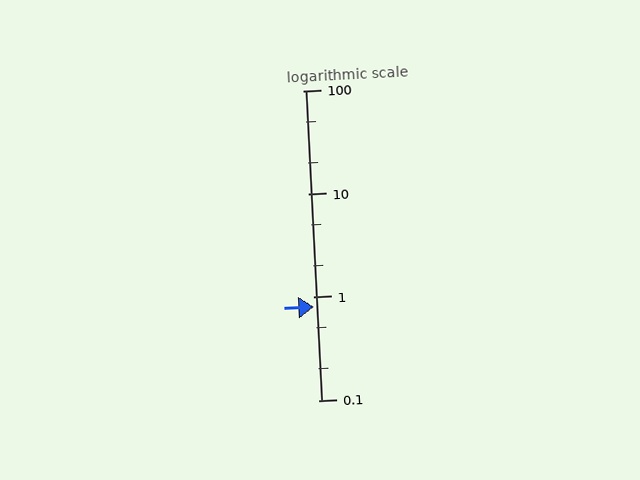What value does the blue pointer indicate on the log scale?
The pointer indicates approximately 0.8.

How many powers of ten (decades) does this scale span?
The scale spans 3 decades, from 0.1 to 100.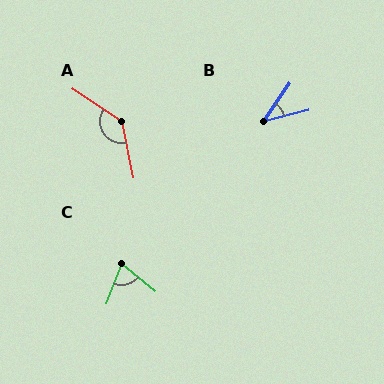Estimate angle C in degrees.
Approximately 71 degrees.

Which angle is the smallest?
B, at approximately 42 degrees.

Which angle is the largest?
A, at approximately 135 degrees.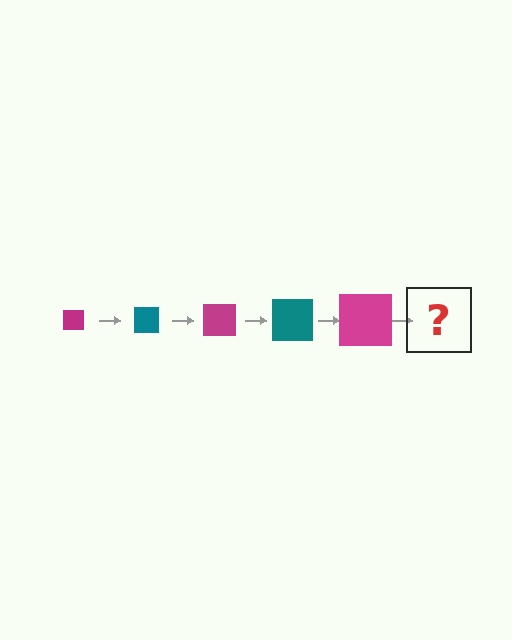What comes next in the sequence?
The next element should be a teal square, larger than the previous one.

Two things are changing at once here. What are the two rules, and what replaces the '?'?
The two rules are that the square grows larger each step and the color cycles through magenta and teal. The '?' should be a teal square, larger than the previous one.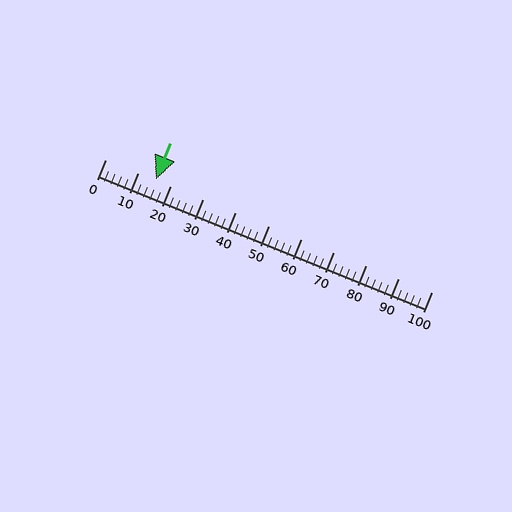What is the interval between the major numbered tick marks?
The major tick marks are spaced 10 units apart.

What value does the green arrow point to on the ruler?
The green arrow points to approximately 16.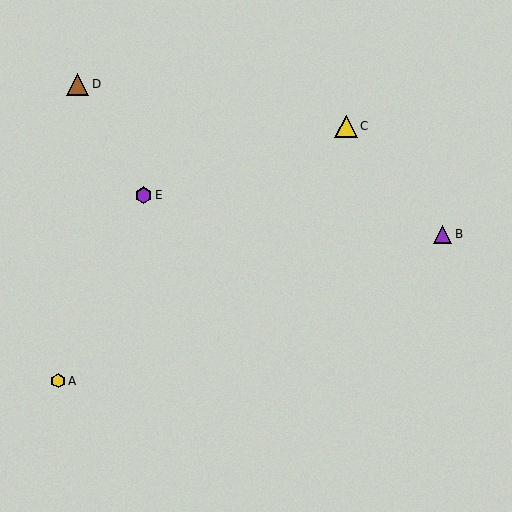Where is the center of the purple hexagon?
The center of the purple hexagon is at (143, 195).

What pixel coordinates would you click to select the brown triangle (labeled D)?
Click at (78, 84) to select the brown triangle D.